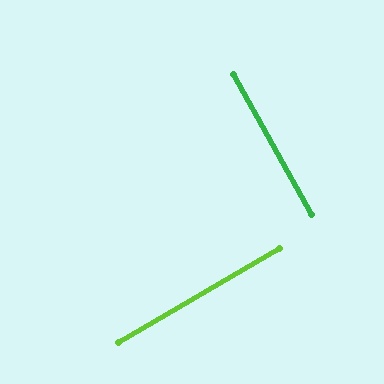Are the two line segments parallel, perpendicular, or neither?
Perpendicular — they meet at approximately 89°.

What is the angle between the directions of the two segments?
Approximately 89 degrees.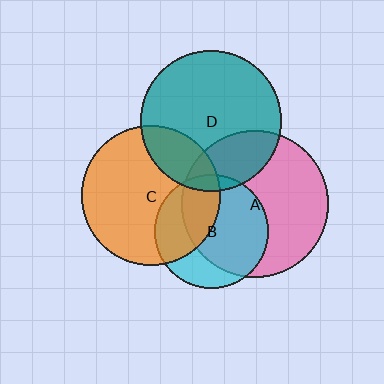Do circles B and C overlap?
Yes.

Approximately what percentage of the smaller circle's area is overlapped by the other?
Approximately 40%.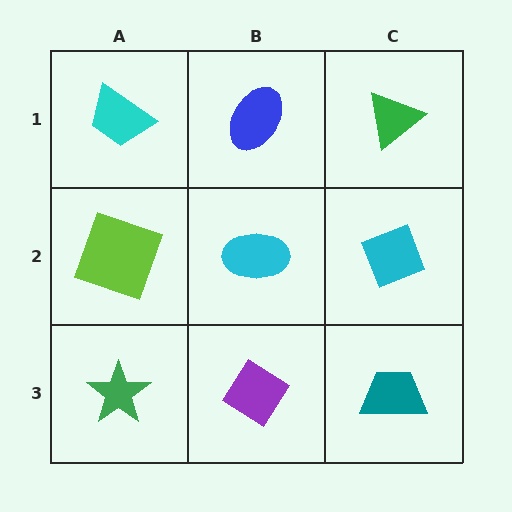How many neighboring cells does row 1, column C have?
2.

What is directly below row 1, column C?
A cyan diamond.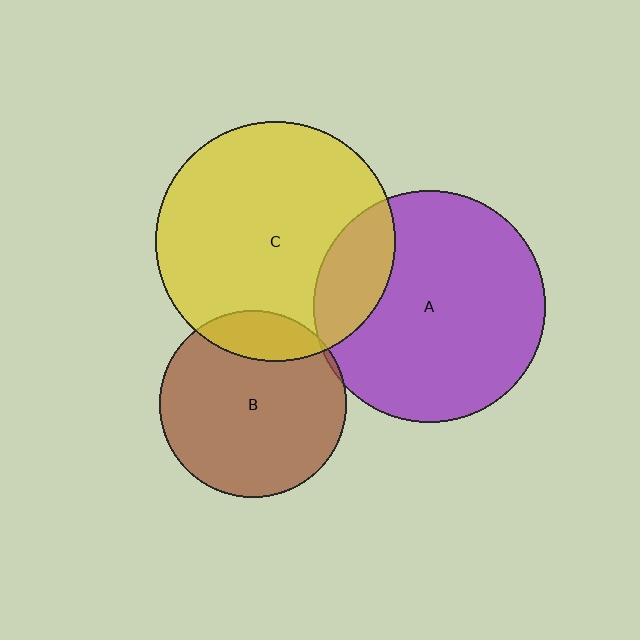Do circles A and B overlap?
Yes.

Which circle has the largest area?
Circle C (yellow).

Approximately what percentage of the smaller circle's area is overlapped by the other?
Approximately 5%.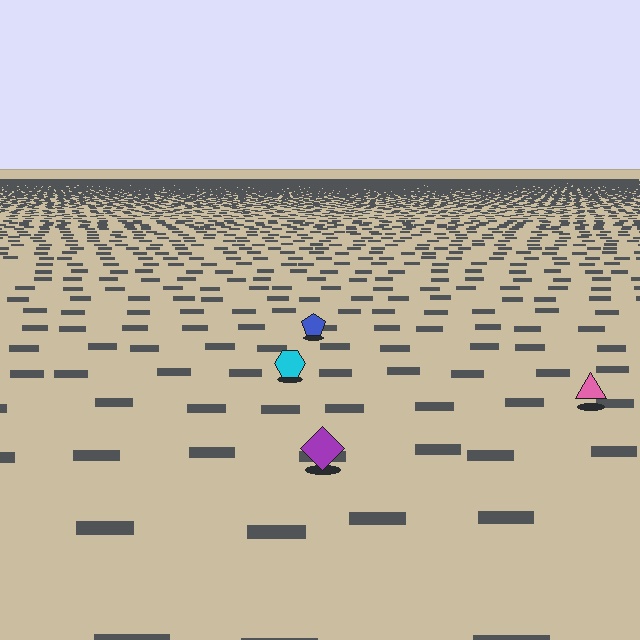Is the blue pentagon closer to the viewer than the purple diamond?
No. The purple diamond is closer — you can tell from the texture gradient: the ground texture is coarser near it.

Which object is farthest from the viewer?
The blue pentagon is farthest from the viewer. It appears smaller and the ground texture around it is denser.